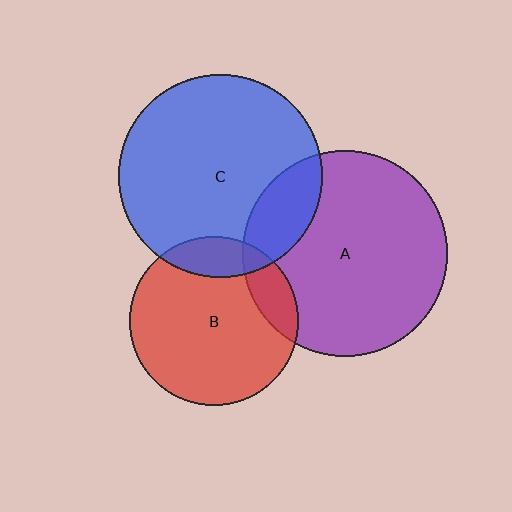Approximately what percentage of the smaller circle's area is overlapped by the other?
Approximately 15%.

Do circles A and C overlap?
Yes.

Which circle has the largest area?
Circle A (purple).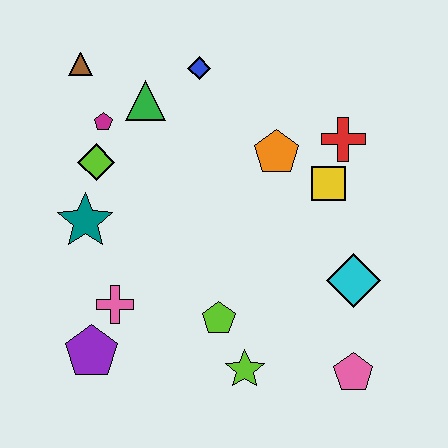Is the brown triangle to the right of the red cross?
No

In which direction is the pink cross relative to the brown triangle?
The pink cross is below the brown triangle.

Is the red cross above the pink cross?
Yes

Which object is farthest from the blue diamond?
The pink pentagon is farthest from the blue diamond.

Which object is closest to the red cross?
The yellow square is closest to the red cross.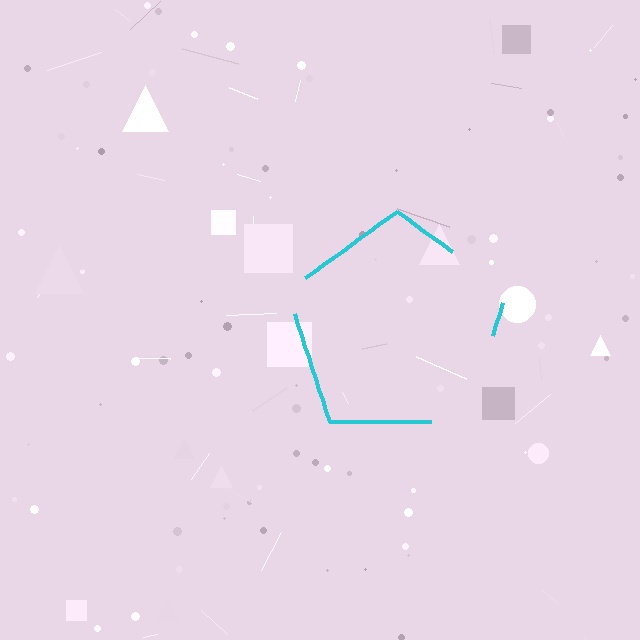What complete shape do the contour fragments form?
The contour fragments form a pentagon.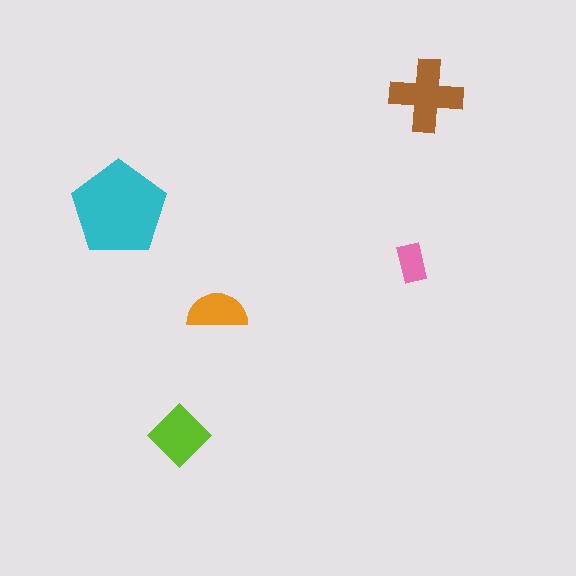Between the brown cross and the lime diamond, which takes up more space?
The brown cross.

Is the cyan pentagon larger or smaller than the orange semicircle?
Larger.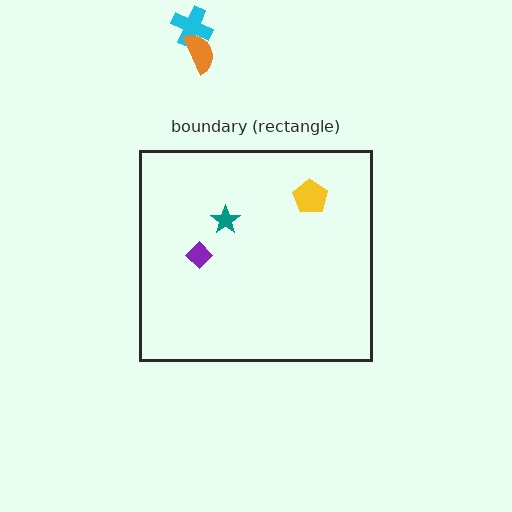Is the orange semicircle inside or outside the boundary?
Outside.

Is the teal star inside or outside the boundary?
Inside.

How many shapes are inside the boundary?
3 inside, 2 outside.